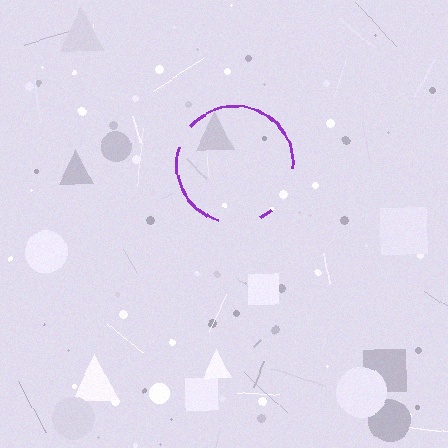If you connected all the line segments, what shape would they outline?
They would outline a circle.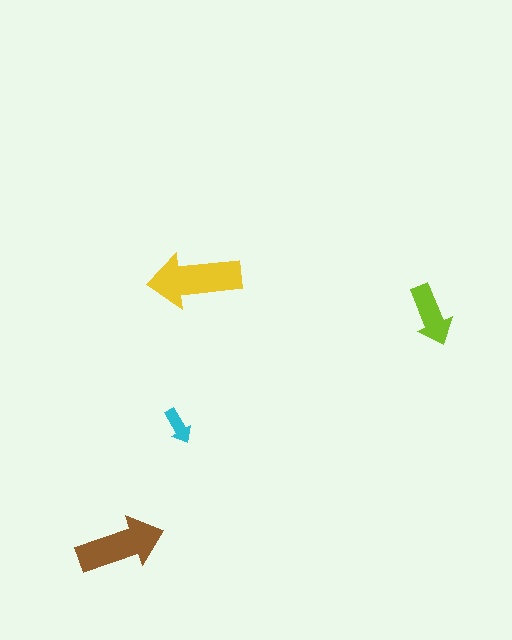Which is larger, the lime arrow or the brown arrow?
The brown one.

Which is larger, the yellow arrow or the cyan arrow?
The yellow one.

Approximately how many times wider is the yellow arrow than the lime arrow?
About 1.5 times wider.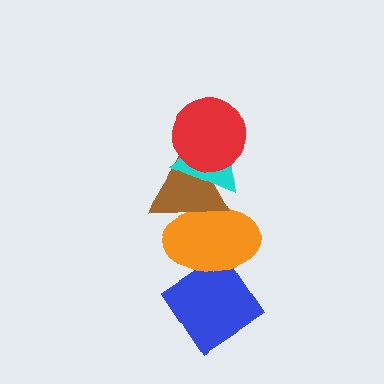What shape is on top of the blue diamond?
The orange ellipse is on top of the blue diamond.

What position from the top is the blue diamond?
The blue diamond is 5th from the top.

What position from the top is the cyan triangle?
The cyan triangle is 2nd from the top.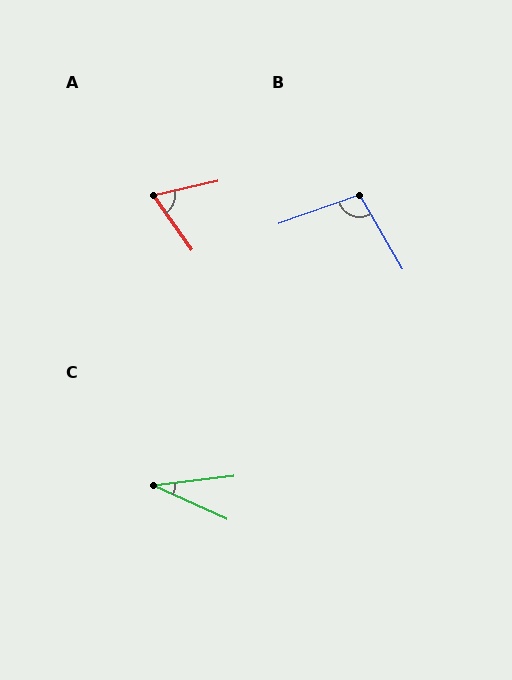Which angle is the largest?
B, at approximately 101 degrees.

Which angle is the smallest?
C, at approximately 32 degrees.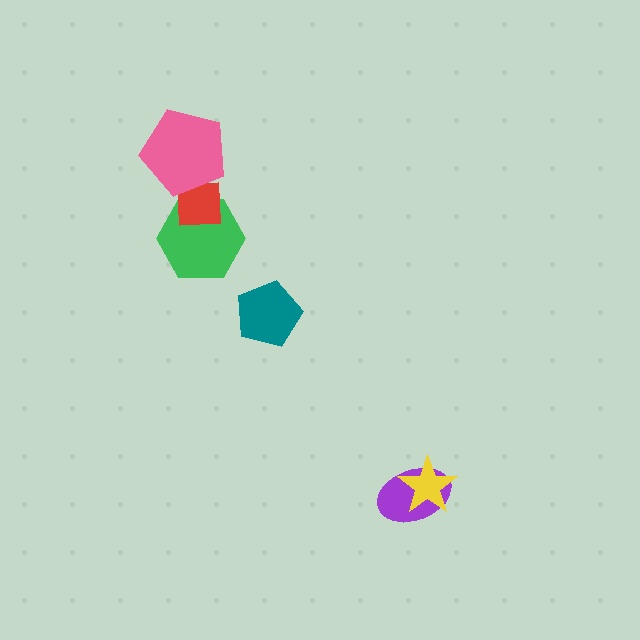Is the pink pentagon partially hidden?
No, no other shape covers it.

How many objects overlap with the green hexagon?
1 object overlaps with the green hexagon.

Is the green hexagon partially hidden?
Yes, it is partially covered by another shape.